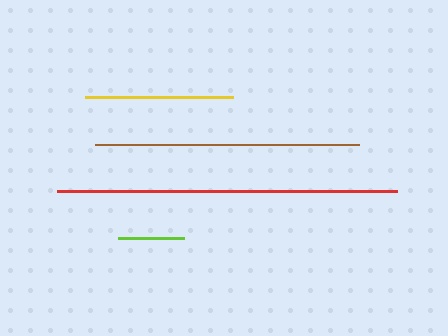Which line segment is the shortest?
The lime line is the shortest at approximately 66 pixels.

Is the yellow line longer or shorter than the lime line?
The yellow line is longer than the lime line.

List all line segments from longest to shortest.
From longest to shortest: red, brown, yellow, lime.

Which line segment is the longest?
The red line is the longest at approximately 340 pixels.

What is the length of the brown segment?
The brown segment is approximately 264 pixels long.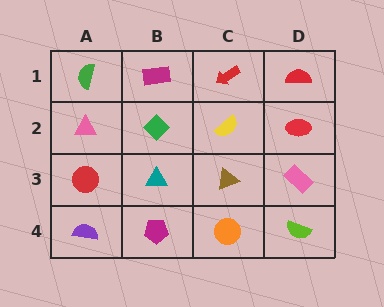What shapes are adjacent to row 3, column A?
A pink triangle (row 2, column A), a purple semicircle (row 4, column A), a teal triangle (row 3, column B).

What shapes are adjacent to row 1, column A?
A pink triangle (row 2, column A), a magenta rectangle (row 1, column B).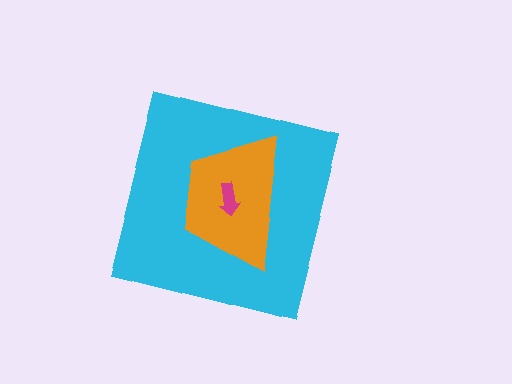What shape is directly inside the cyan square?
The orange trapezoid.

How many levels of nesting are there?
3.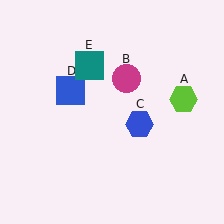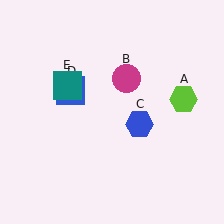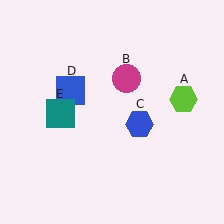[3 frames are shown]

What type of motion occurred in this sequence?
The teal square (object E) rotated counterclockwise around the center of the scene.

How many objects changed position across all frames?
1 object changed position: teal square (object E).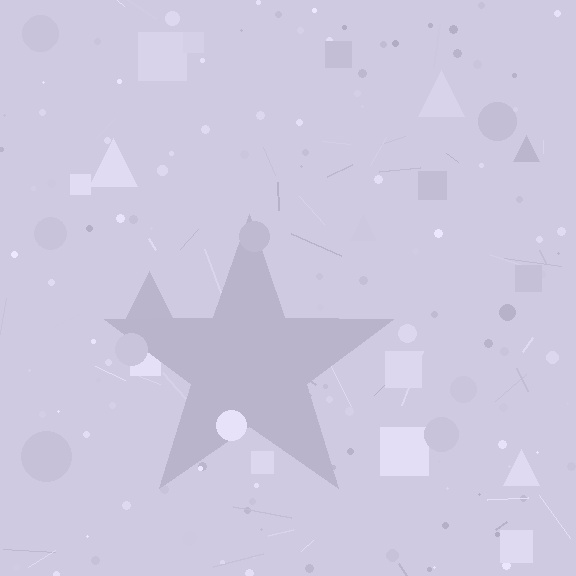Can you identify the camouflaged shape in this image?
The camouflaged shape is a star.